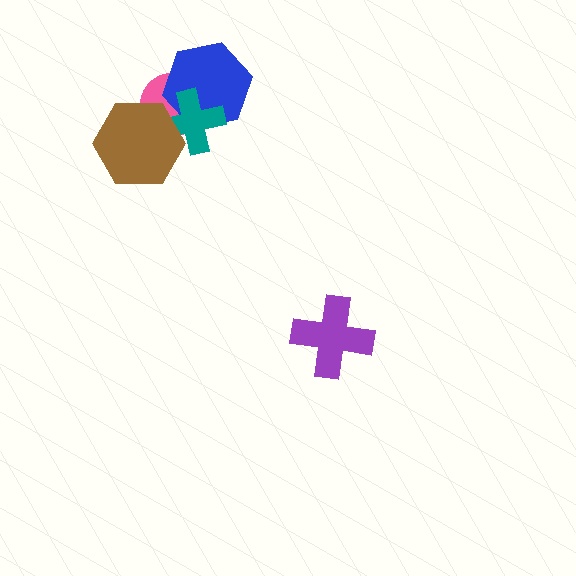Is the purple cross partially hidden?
No, no other shape covers it.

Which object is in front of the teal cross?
The brown hexagon is in front of the teal cross.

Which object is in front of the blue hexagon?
The teal cross is in front of the blue hexagon.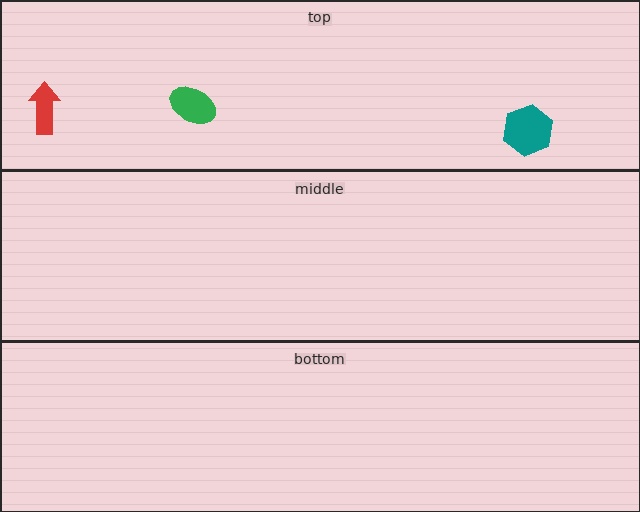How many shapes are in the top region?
3.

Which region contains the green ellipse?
The top region.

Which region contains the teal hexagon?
The top region.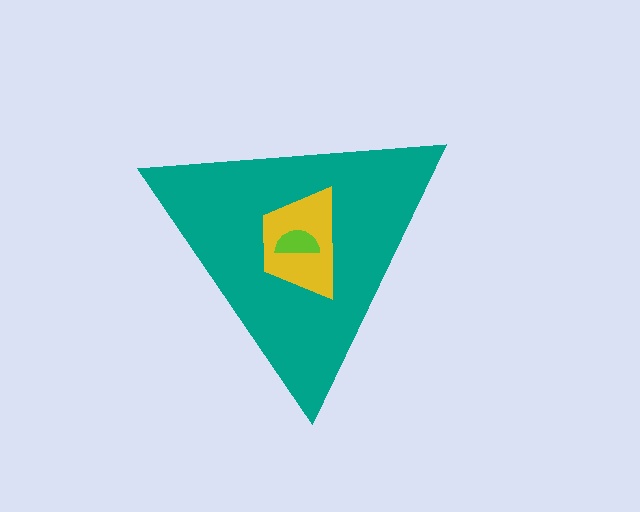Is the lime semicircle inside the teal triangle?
Yes.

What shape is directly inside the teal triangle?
The yellow trapezoid.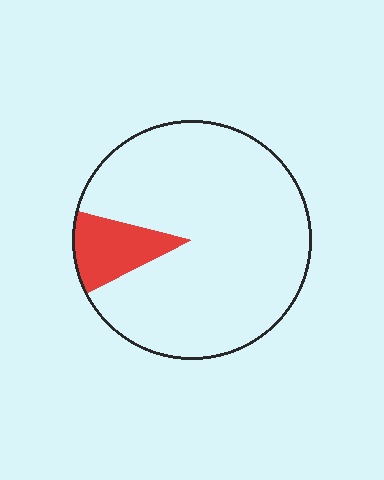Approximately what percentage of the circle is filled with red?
Approximately 10%.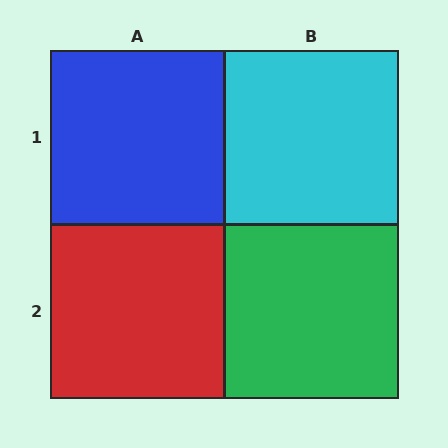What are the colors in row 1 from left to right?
Blue, cyan.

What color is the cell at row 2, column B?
Green.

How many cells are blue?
1 cell is blue.